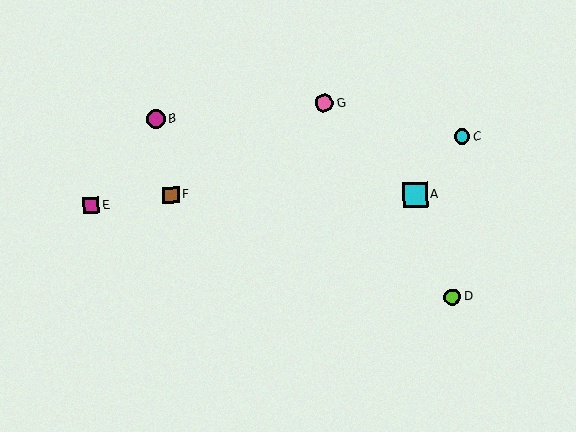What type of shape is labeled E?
Shape E is a magenta square.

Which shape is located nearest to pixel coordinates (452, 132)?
The cyan circle (labeled C) at (462, 137) is nearest to that location.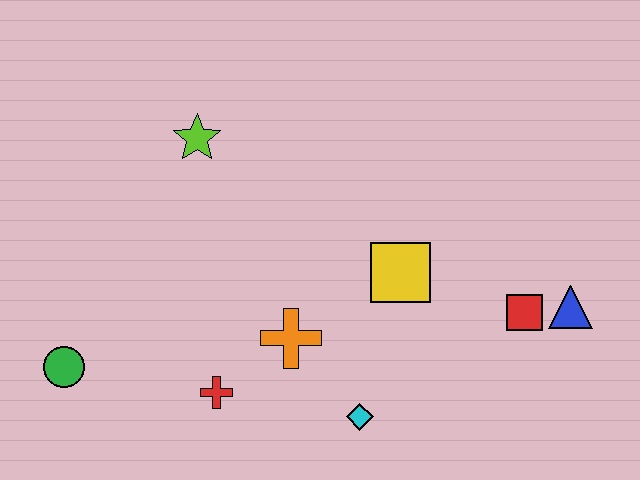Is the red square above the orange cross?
Yes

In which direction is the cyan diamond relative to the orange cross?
The cyan diamond is below the orange cross.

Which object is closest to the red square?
The blue triangle is closest to the red square.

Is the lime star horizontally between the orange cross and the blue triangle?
No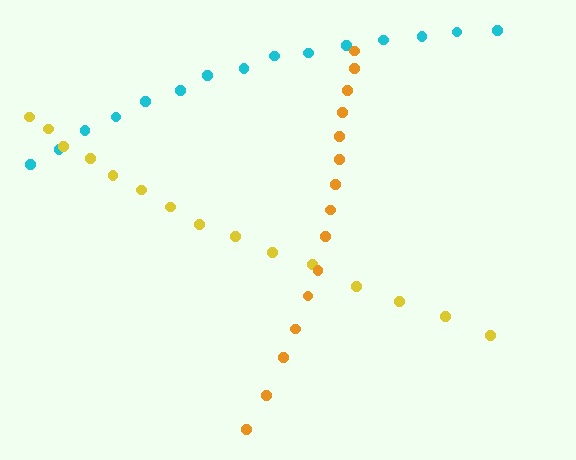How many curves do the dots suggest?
There are 3 distinct paths.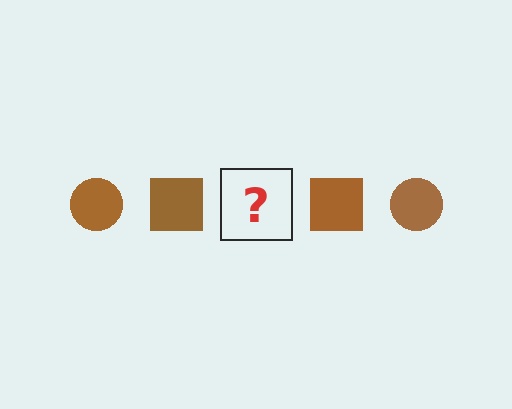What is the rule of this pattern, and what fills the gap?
The rule is that the pattern cycles through circle, square shapes in brown. The gap should be filled with a brown circle.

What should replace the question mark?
The question mark should be replaced with a brown circle.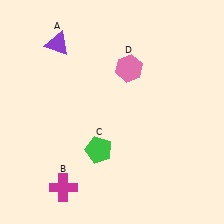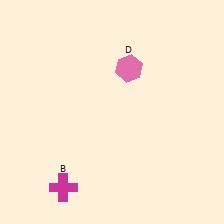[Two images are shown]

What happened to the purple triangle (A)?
The purple triangle (A) was removed in Image 2. It was in the top-left area of Image 1.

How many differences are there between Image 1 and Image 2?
There are 2 differences between the two images.